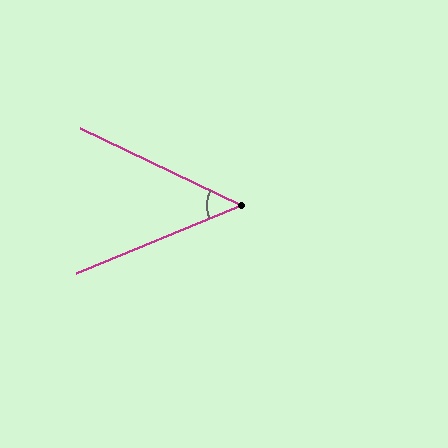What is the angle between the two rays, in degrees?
Approximately 48 degrees.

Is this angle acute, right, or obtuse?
It is acute.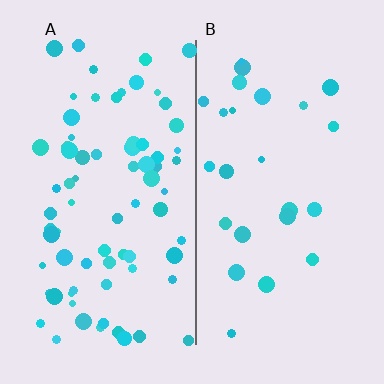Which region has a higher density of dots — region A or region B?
A (the left).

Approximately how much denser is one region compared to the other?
Approximately 3.0× — region A over region B.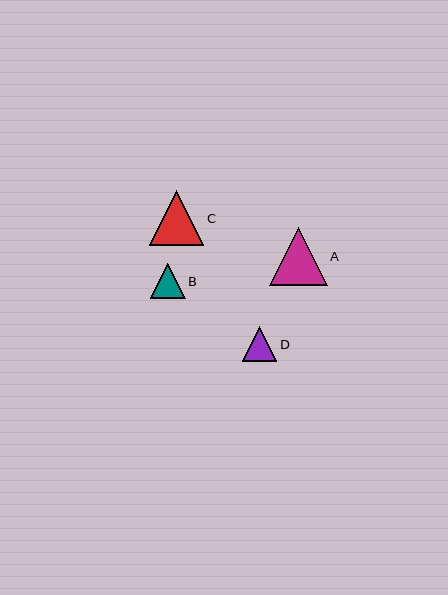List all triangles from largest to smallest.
From largest to smallest: A, C, B, D.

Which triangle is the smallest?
Triangle D is the smallest with a size of approximately 35 pixels.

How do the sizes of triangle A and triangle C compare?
Triangle A and triangle C are approximately the same size.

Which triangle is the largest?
Triangle A is the largest with a size of approximately 58 pixels.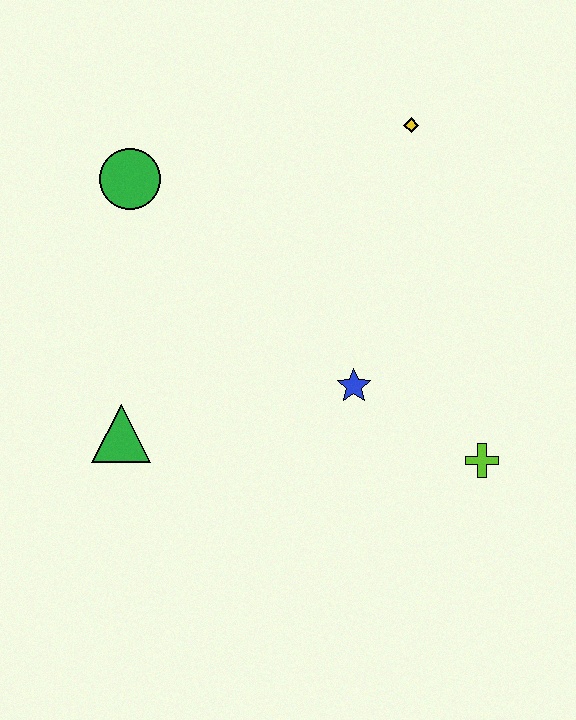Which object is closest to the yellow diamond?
The blue star is closest to the yellow diamond.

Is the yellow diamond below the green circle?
No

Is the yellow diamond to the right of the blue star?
Yes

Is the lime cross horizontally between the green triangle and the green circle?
No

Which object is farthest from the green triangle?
The yellow diamond is farthest from the green triangle.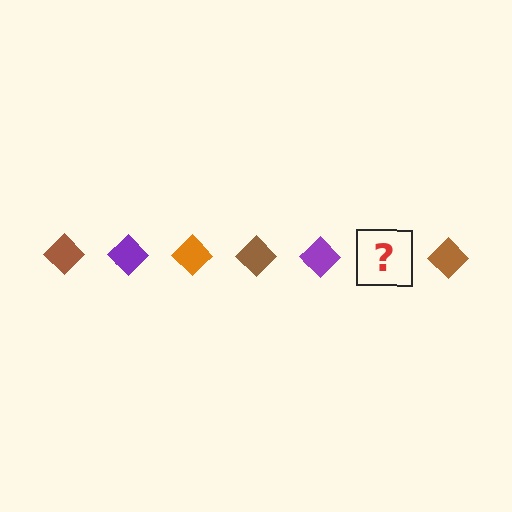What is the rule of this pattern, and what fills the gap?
The rule is that the pattern cycles through brown, purple, orange diamonds. The gap should be filled with an orange diamond.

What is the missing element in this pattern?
The missing element is an orange diamond.